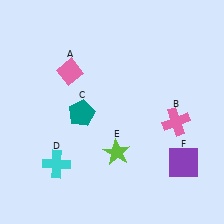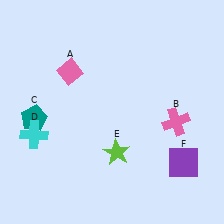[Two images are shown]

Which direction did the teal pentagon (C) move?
The teal pentagon (C) moved left.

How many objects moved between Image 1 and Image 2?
2 objects moved between the two images.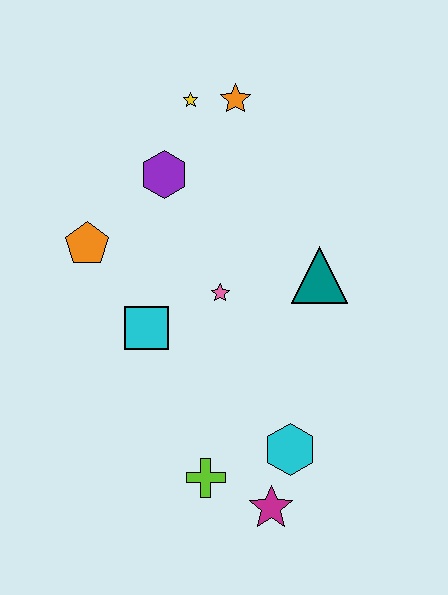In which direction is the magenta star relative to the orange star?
The magenta star is below the orange star.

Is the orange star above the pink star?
Yes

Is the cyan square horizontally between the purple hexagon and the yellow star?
No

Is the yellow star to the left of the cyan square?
No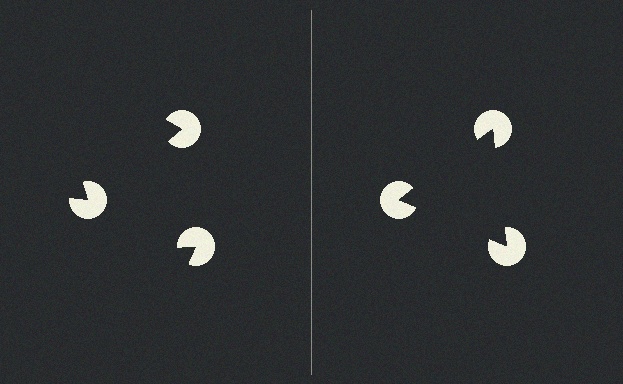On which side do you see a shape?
An illusory triangle appears on the right side. On the left side the wedge cuts are rotated, so no coherent shape forms.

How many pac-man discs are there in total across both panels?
6 — 3 on each side.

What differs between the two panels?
The pac-man discs are positioned identically on both sides; only the wedge orientations differ. On the right they align to a triangle; on the left they are misaligned.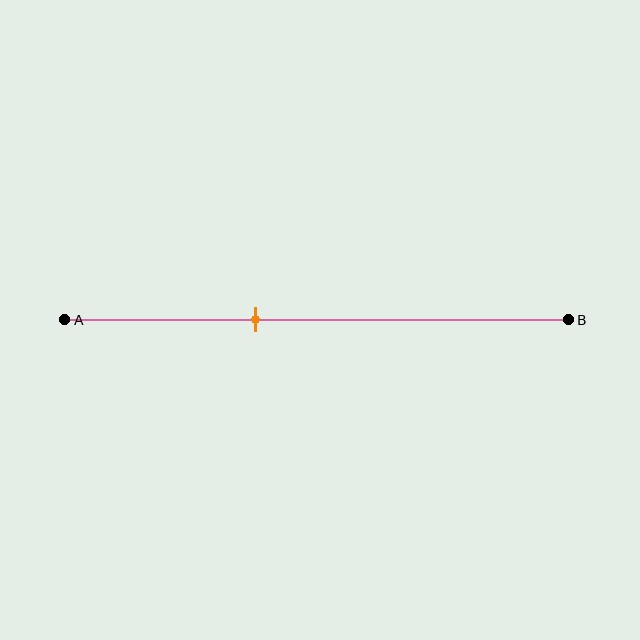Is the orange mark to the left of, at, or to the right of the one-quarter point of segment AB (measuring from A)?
The orange mark is to the right of the one-quarter point of segment AB.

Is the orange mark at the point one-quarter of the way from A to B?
No, the mark is at about 40% from A, not at the 25% one-quarter point.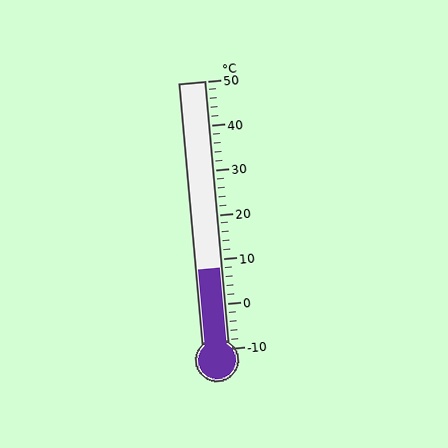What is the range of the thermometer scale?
The thermometer scale ranges from -10°C to 50°C.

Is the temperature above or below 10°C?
The temperature is below 10°C.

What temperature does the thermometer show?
The thermometer shows approximately 8°C.